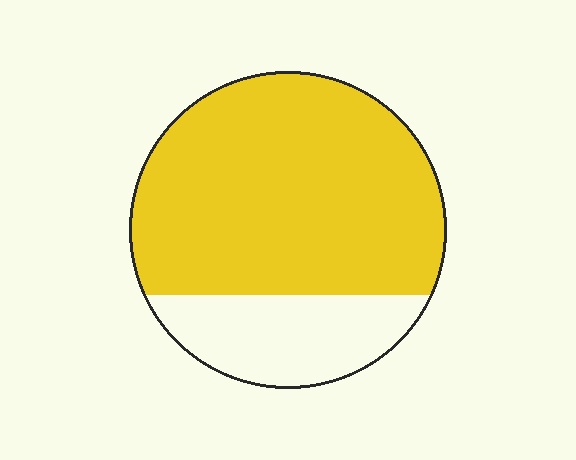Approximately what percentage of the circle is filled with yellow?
Approximately 75%.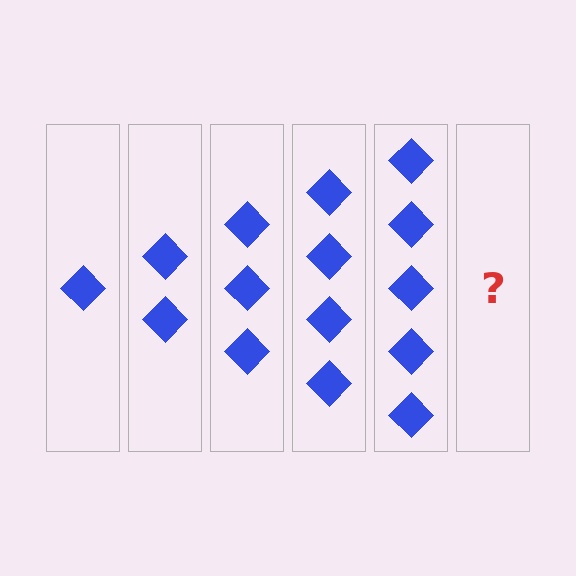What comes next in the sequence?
The next element should be 6 diamonds.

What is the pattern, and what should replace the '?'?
The pattern is that each step adds one more diamond. The '?' should be 6 diamonds.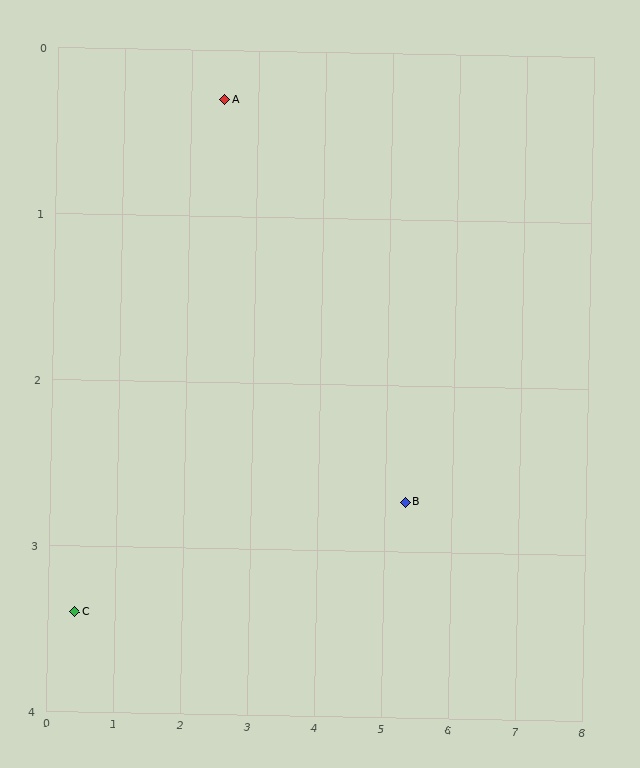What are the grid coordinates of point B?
Point B is at approximately (5.3, 2.7).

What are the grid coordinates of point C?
Point C is at approximately (0.4, 3.4).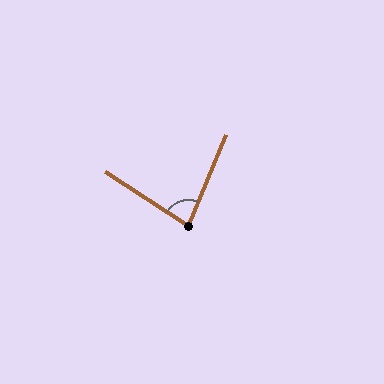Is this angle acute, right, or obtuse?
It is acute.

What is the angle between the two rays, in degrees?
Approximately 80 degrees.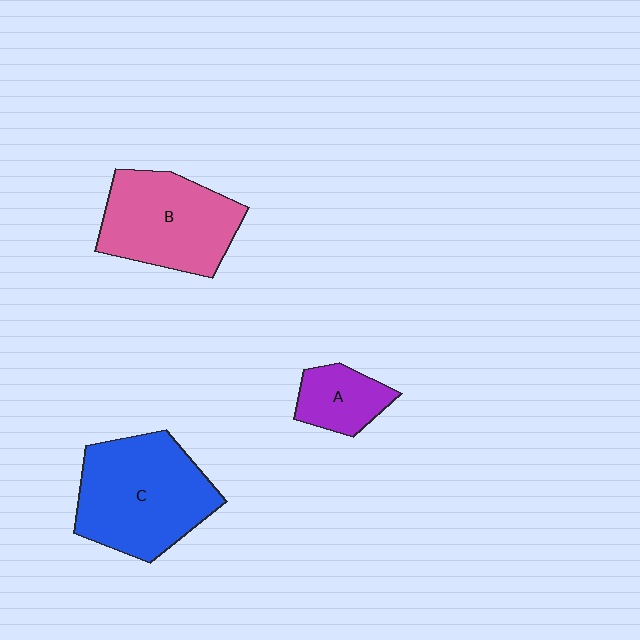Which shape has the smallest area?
Shape A (purple).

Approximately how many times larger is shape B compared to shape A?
Approximately 2.2 times.